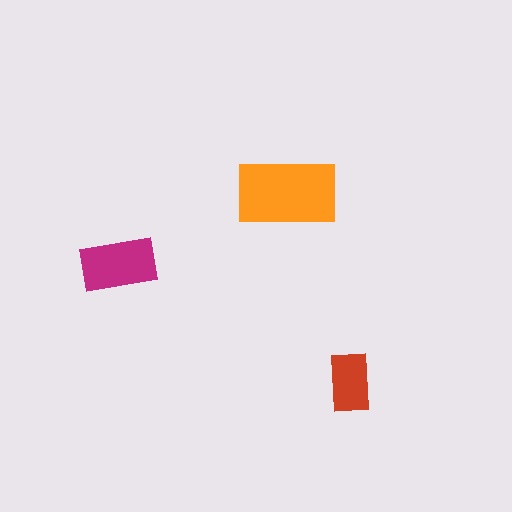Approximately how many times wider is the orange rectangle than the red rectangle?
About 1.5 times wider.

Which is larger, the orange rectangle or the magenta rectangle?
The orange one.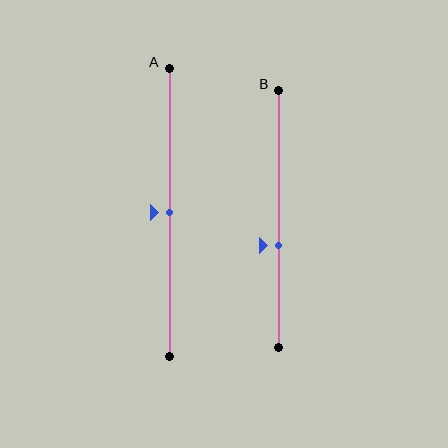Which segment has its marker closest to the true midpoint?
Segment A has its marker closest to the true midpoint.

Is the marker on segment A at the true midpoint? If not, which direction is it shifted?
Yes, the marker on segment A is at the true midpoint.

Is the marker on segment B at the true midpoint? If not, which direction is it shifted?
No, the marker on segment B is shifted downward by about 10% of the segment length.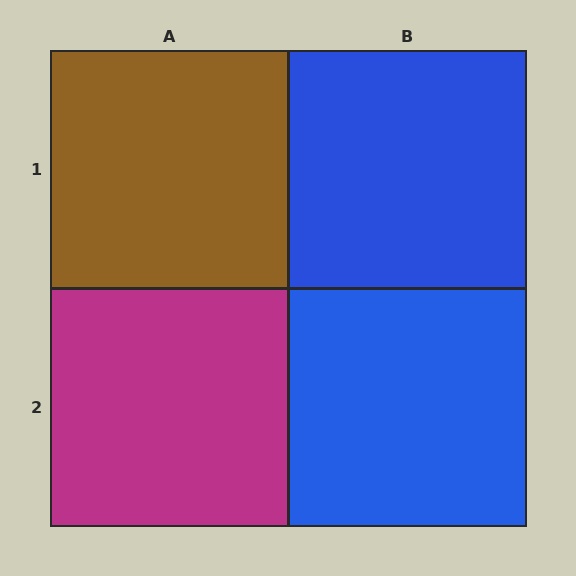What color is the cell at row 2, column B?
Blue.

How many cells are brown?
1 cell is brown.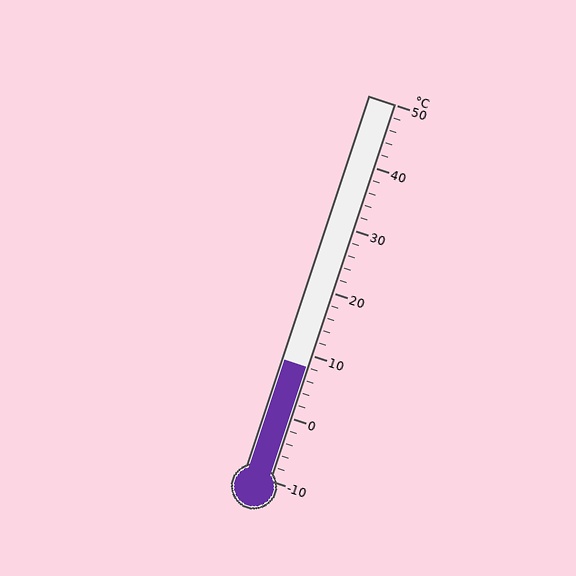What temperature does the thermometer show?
The thermometer shows approximately 8°C.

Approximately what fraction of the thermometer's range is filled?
The thermometer is filled to approximately 30% of its range.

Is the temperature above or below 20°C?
The temperature is below 20°C.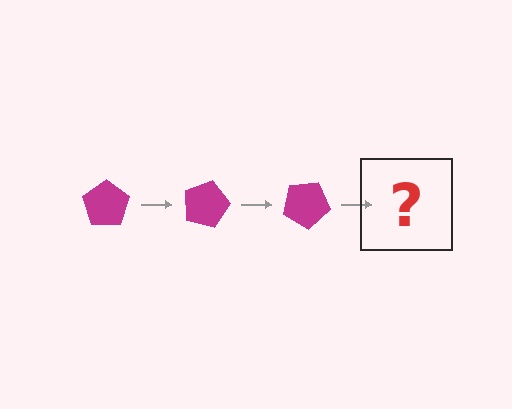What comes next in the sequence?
The next element should be a magenta pentagon rotated 45 degrees.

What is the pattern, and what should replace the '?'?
The pattern is that the pentagon rotates 15 degrees each step. The '?' should be a magenta pentagon rotated 45 degrees.